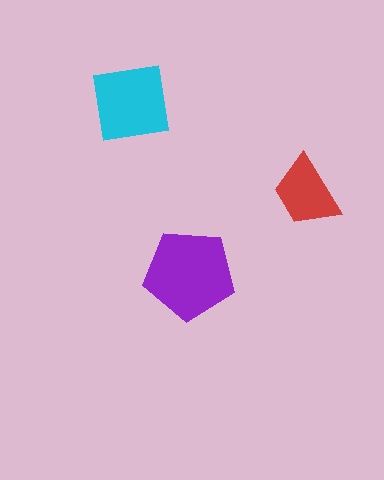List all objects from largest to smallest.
The purple pentagon, the cyan square, the red trapezoid.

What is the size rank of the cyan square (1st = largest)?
2nd.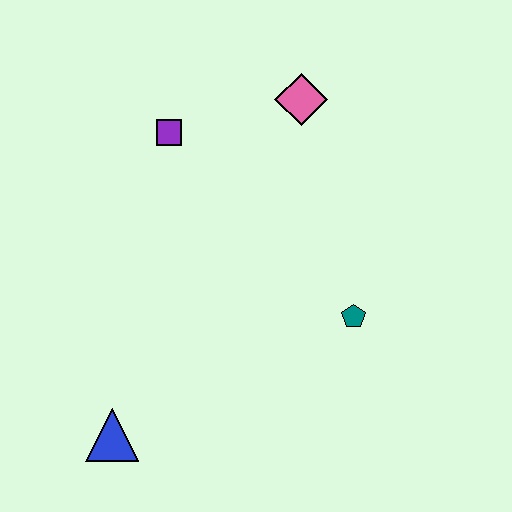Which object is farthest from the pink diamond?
The blue triangle is farthest from the pink diamond.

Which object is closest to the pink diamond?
The purple square is closest to the pink diamond.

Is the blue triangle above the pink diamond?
No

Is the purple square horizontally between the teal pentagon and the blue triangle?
Yes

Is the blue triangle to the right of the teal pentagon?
No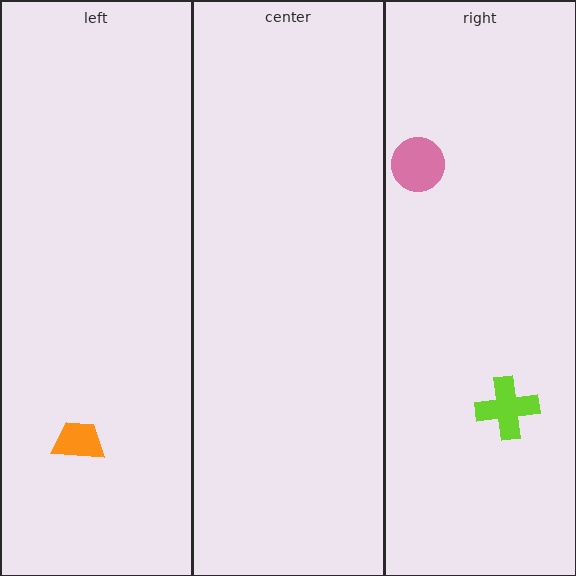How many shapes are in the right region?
2.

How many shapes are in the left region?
1.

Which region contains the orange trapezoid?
The left region.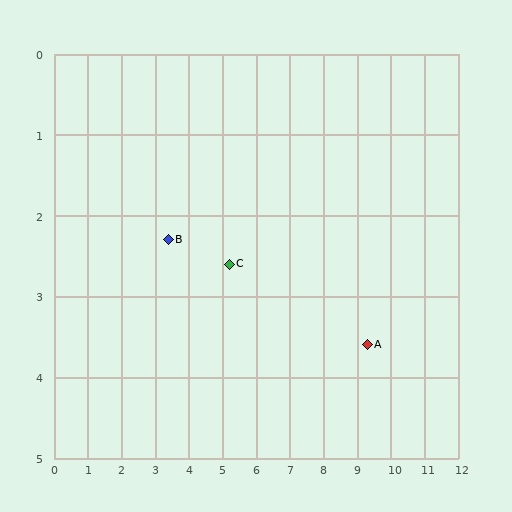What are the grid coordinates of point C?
Point C is at approximately (5.2, 2.6).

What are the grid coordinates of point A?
Point A is at approximately (9.3, 3.6).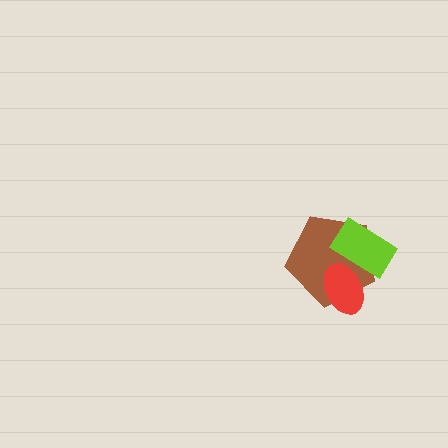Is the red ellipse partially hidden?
Yes, it is partially covered by another shape.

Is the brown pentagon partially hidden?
Yes, it is partially covered by another shape.